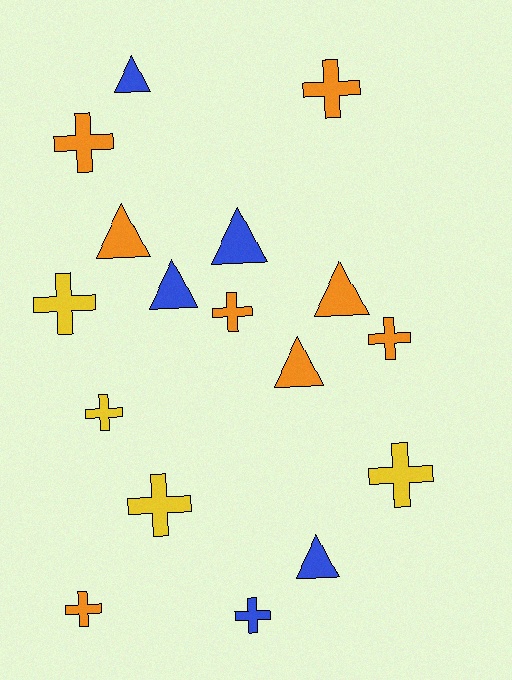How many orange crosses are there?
There are 5 orange crosses.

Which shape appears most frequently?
Cross, with 10 objects.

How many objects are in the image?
There are 17 objects.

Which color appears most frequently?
Orange, with 8 objects.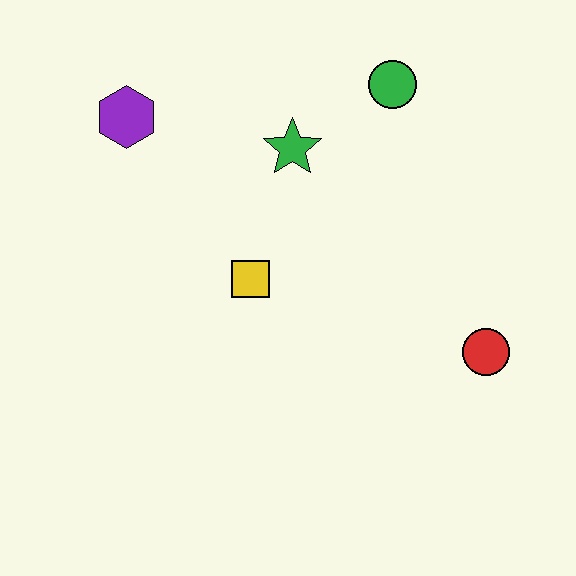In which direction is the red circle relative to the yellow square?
The red circle is to the right of the yellow square.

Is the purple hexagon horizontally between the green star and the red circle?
No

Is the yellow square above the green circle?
No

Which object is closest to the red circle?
The yellow square is closest to the red circle.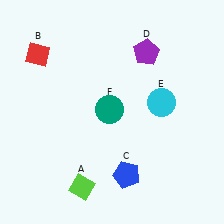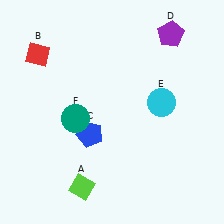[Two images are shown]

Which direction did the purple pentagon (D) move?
The purple pentagon (D) moved right.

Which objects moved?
The objects that moved are: the blue pentagon (C), the purple pentagon (D), the teal circle (F).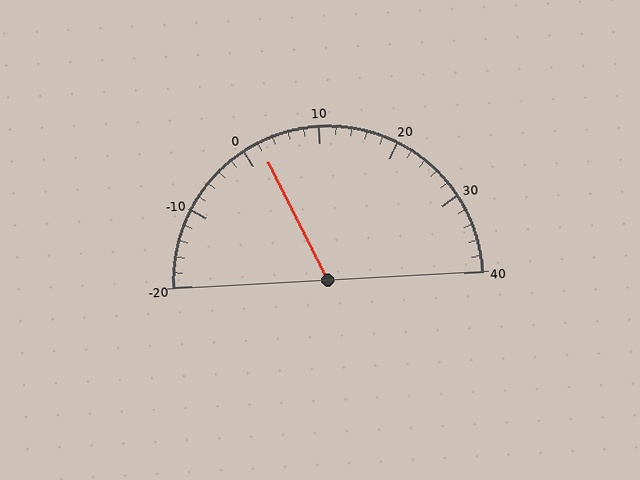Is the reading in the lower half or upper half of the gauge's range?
The reading is in the lower half of the range (-20 to 40).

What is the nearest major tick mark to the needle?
The nearest major tick mark is 0.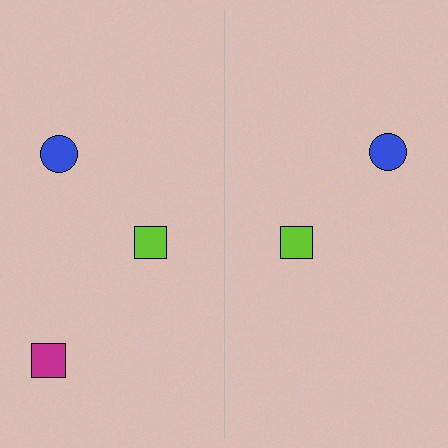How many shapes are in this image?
There are 5 shapes in this image.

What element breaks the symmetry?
A magenta square is missing from the right side.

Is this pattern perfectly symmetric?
No, the pattern is not perfectly symmetric. A magenta square is missing from the right side.